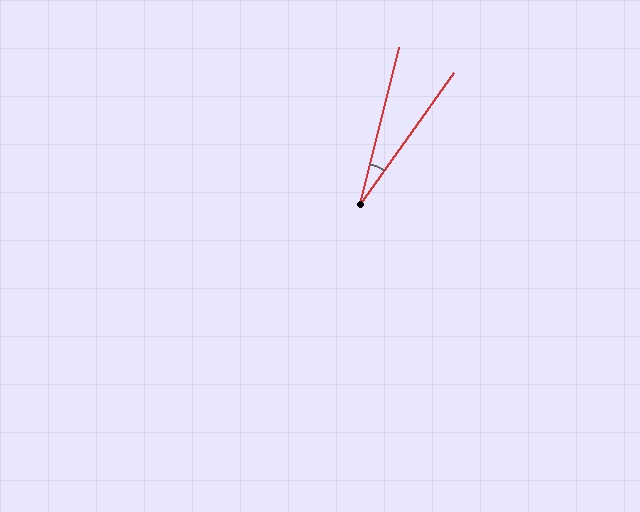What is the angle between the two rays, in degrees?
Approximately 22 degrees.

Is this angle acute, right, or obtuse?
It is acute.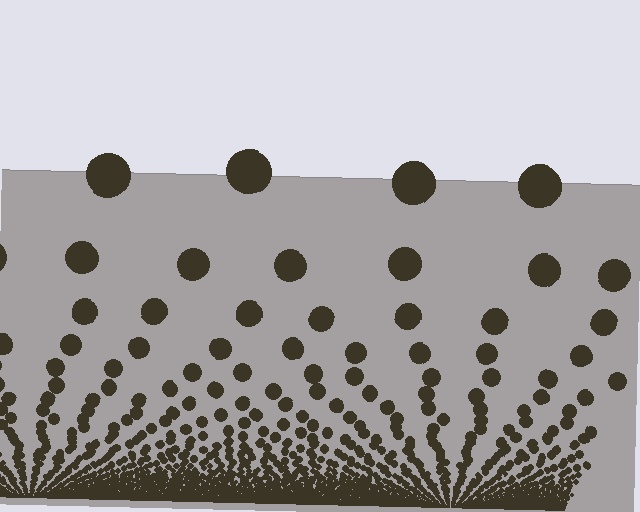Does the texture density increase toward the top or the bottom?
Density increases toward the bottom.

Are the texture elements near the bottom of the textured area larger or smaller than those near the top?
Smaller. The gradient is inverted — elements near the bottom are smaller and denser.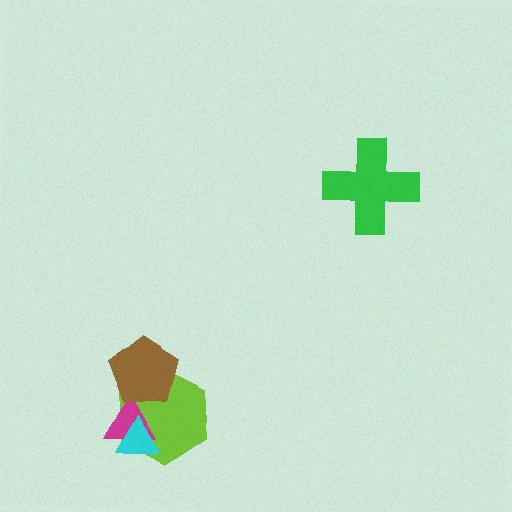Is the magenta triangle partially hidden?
Yes, it is partially covered by another shape.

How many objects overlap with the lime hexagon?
3 objects overlap with the lime hexagon.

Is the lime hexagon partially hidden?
Yes, it is partially covered by another shape.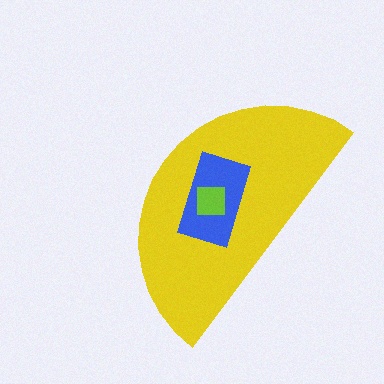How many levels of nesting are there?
3.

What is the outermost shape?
The yellow semicircle.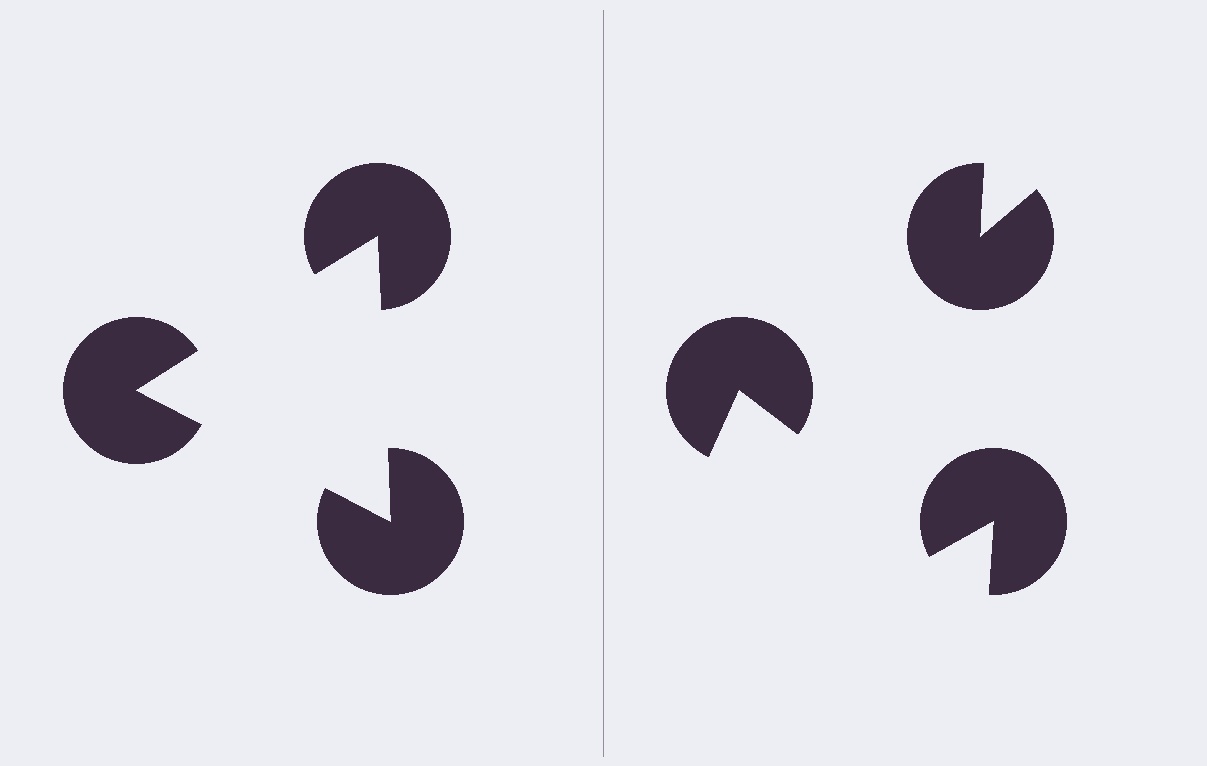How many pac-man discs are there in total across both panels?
6 — 3 on each side.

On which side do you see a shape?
An illusory triangle appears on the left side. On the right side the wedge cuts are rotated, so no coherent shape forms.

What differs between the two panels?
The pac-man discs are positioned identically on both sides; only the wedge orientations differ. On the left they align to a triangle; on the right they are misaligned.